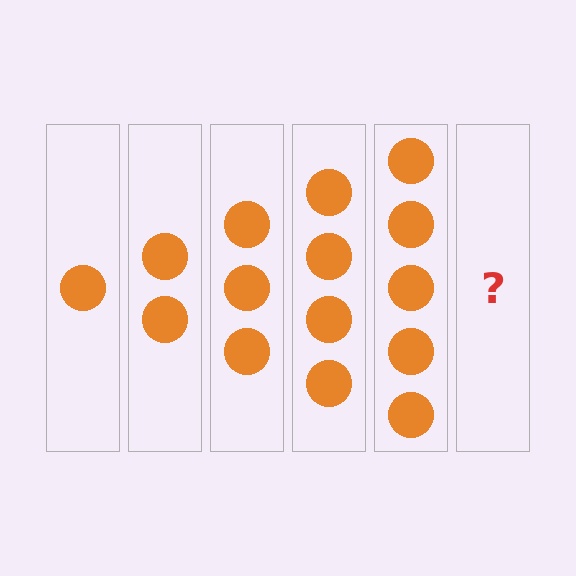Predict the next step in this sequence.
The next step is 6 circles.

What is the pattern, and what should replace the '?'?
The pattern is that each step adds one more circle. The '?' should be 6 circles.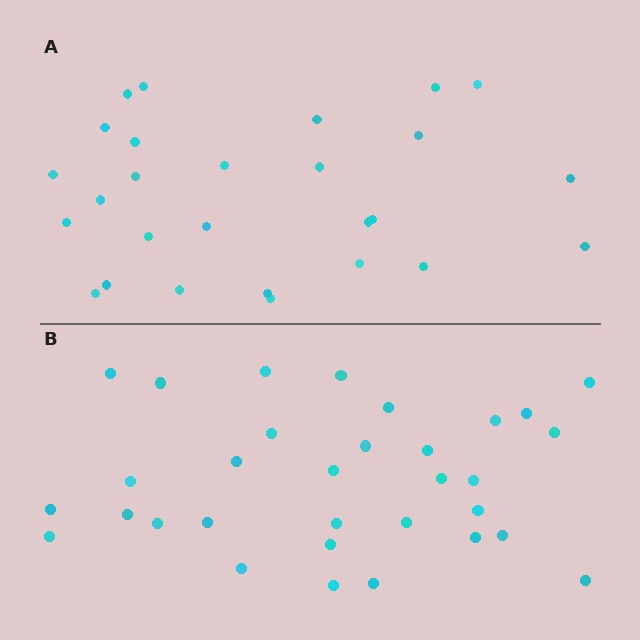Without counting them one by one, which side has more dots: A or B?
Region B (the bottom region) has more dots.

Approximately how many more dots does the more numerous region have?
Region B has about 5 more dots than region A.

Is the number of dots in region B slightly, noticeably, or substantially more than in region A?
Region B has only slightly more — the two regions are fairly close. The ratio is roughly 1.2 to 1.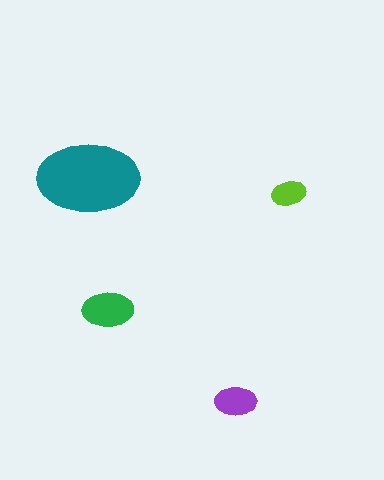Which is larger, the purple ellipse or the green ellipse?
The green one.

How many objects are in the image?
There are 4 objects in the image.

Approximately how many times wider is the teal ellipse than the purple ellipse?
About 2.5 times wider.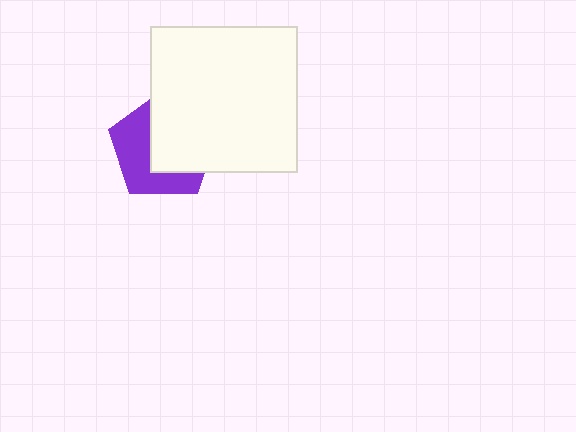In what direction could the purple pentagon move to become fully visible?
The purple pentagon could move toward the lower-left. That would shift it out from behind the white square entirely.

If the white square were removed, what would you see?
You would see the complete purple pentagon.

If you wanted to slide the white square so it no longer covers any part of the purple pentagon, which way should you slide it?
Slide it toward the upper-right — that is the most direct way to separate the two shapes.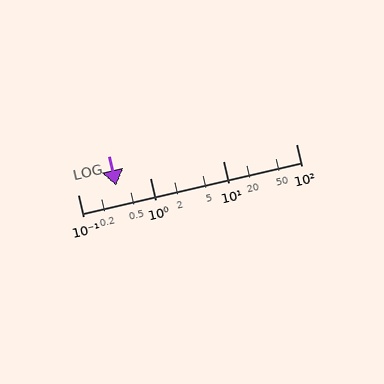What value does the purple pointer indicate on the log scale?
The pointer indicates approximately 0.34.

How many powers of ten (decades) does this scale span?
The scale spans 3 decades, from 0.1 to 100.